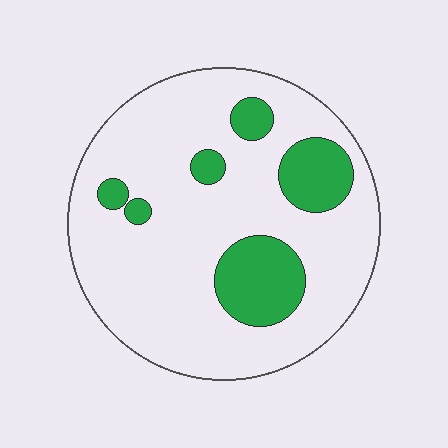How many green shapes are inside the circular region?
6.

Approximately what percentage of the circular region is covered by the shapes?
Approximately 20%.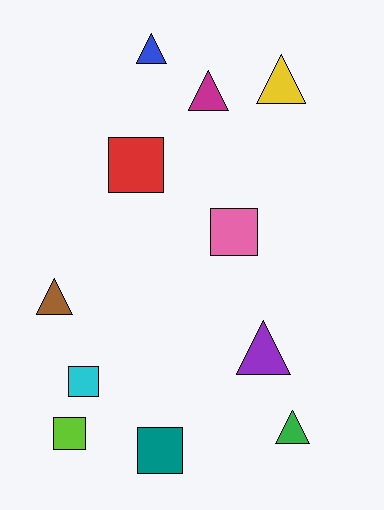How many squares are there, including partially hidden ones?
There are 5 squares.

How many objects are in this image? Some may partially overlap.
There are 11 objects.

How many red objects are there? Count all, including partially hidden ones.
There is 1 red object.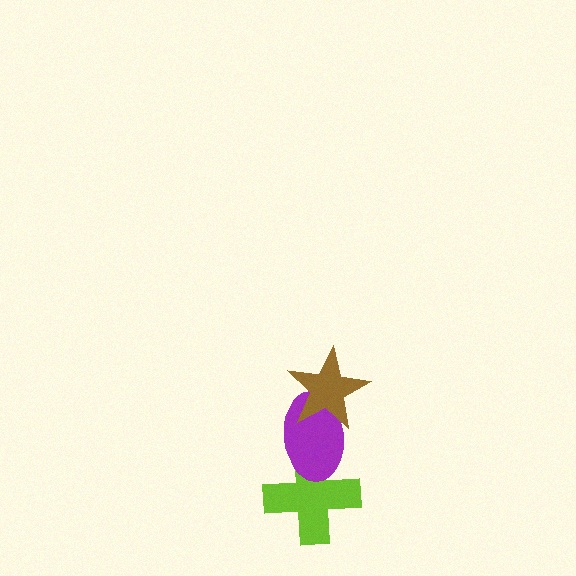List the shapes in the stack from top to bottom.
From top to bottom: the brown star, the purple ellipse, the lime cross.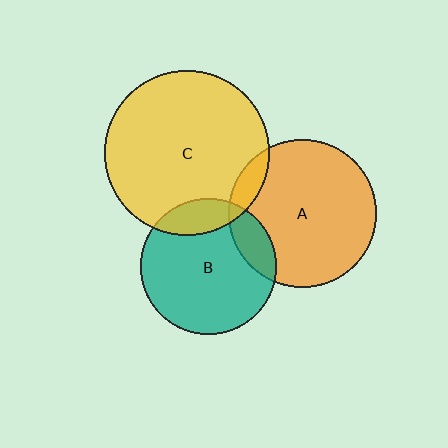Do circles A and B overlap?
Yes.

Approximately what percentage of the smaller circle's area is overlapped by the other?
Approximately 15%.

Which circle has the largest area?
Circle C (yellow).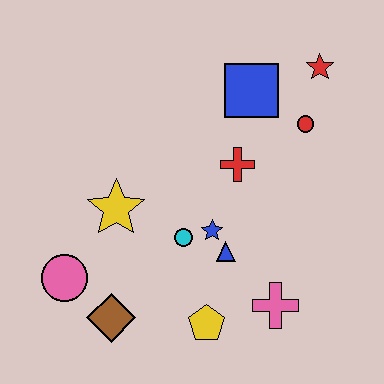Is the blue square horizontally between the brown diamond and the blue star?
No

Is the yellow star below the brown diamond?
No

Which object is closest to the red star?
The red circle is closest to the red star.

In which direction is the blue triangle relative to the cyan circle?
The blue triangle is to the right of the cyan circle.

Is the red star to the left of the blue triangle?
No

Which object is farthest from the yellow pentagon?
The red star is farthest from the yellow pentagon.